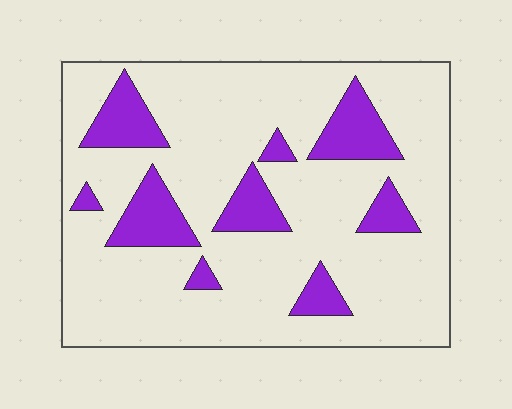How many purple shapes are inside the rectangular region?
9.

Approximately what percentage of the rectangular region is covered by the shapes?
Approximately 20%.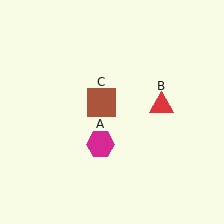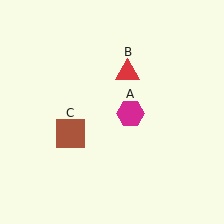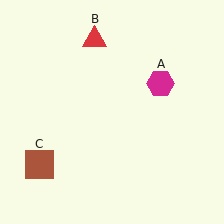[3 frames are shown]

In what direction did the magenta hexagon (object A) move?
The magenta hexagon (object A) moved up and to the right.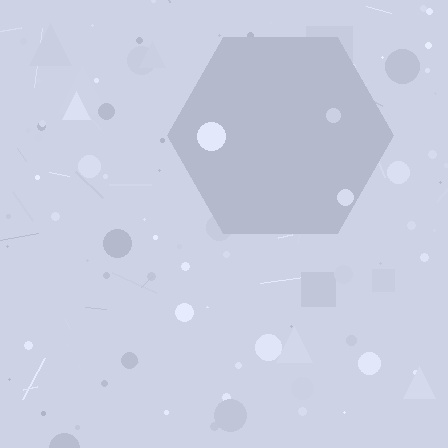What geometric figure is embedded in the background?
A hexagon is embedded in the background.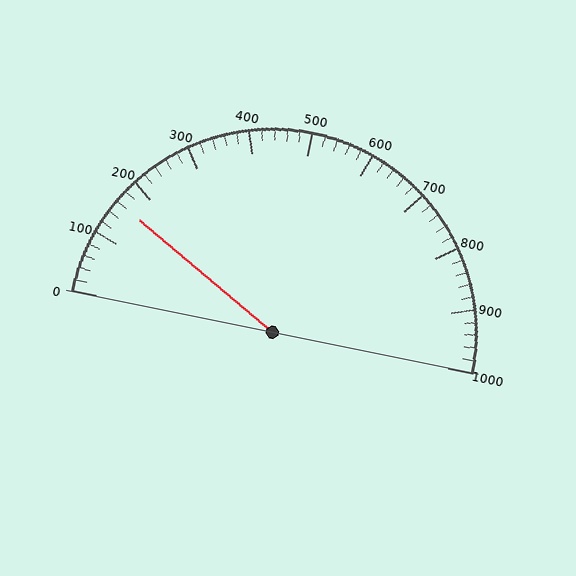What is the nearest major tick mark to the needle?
The nearest major tick mark is 200.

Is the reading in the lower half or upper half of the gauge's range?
The reading is in the lower half of the range (0 to 1000).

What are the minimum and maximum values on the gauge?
The gauge ranges from 0 to 1000.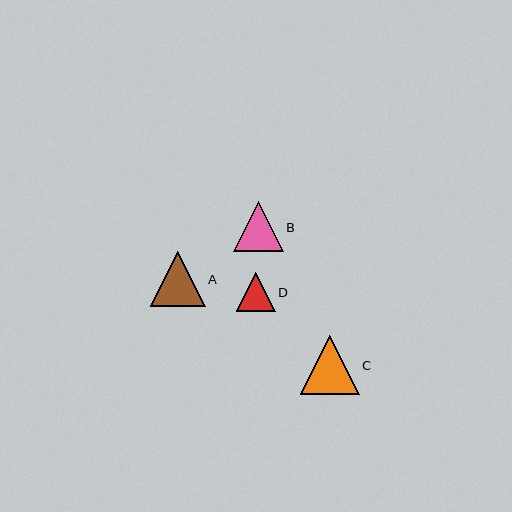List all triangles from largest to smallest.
From largest to smallest: C, A, B, D.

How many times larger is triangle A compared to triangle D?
Triangle A is approximately 1.4 times the size of triangle D.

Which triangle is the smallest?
Triangle D is the smallest with a size of approximately 39 pixels.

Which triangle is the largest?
Triangle C is the largest with a size of approximately 59 pixels.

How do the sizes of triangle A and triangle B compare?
Triangle A and triangle B are approximately the same size.